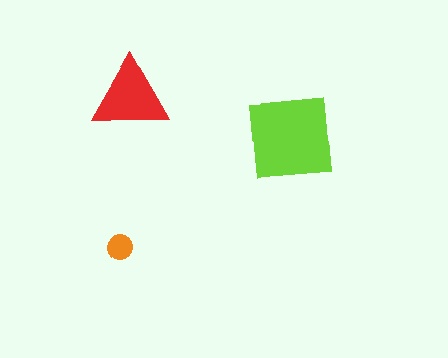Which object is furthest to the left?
The orange circle is leftmost.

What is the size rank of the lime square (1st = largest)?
1st.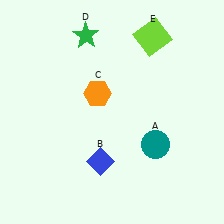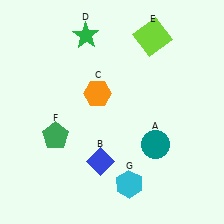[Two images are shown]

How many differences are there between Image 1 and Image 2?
There are 2 differences between the two images.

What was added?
A green pentagon (F), a cyan hexagon (G) were added in Image 2.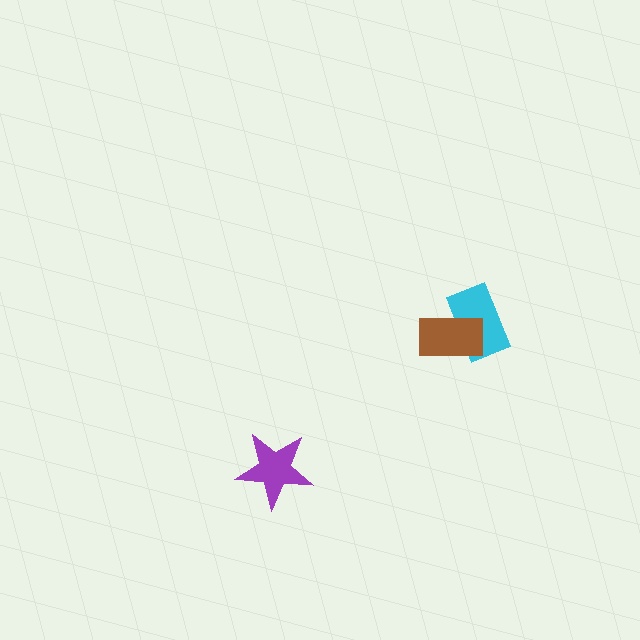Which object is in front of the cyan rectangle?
The brown rectangle is in front of the cyan rectangle.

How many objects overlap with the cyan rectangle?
1 object overlaps with the cyan rectangle.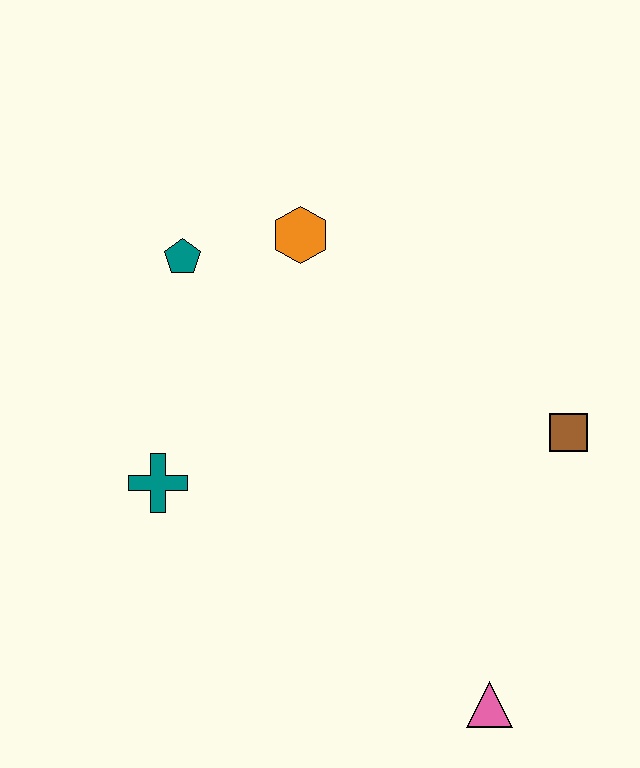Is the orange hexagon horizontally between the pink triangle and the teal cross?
Yes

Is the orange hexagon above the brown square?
Yes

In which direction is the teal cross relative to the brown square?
The teal cross is to the left of the brown square.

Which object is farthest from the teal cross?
The brown square is farthest from the teal cross.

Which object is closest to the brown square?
The pink triangle is closest to the brown square.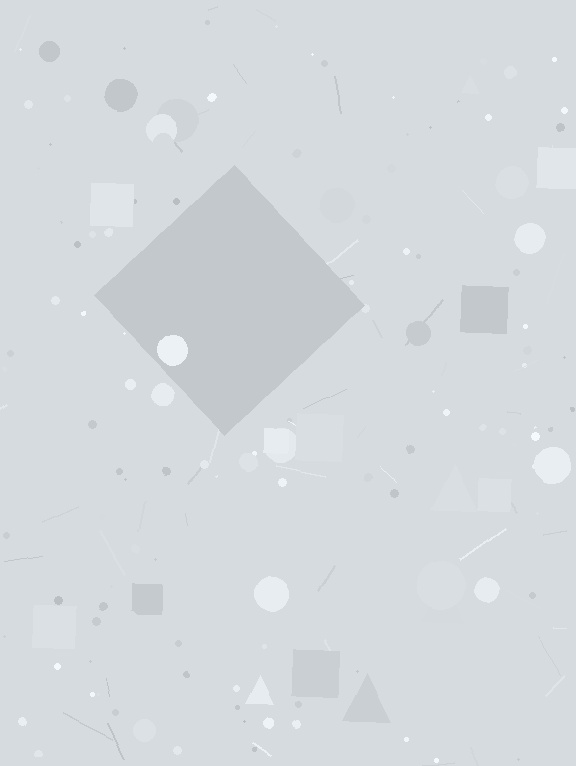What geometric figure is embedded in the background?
A diamond is embedded in the background.